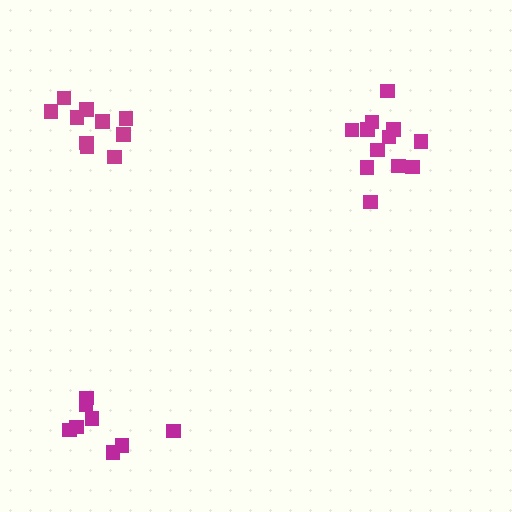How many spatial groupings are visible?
There are 3 spatial groupings.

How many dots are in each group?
Group 1: 12 dots, Group 2: 8 dots, Group 3: 11 dots (31 total).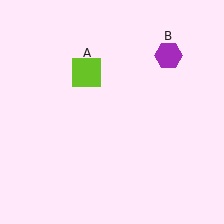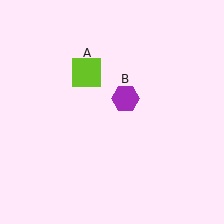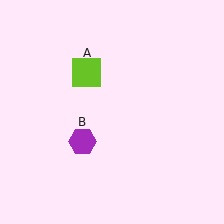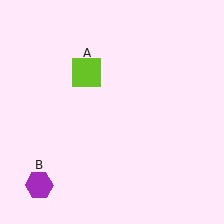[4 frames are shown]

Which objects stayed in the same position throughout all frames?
Lime square (object A) remained stationary.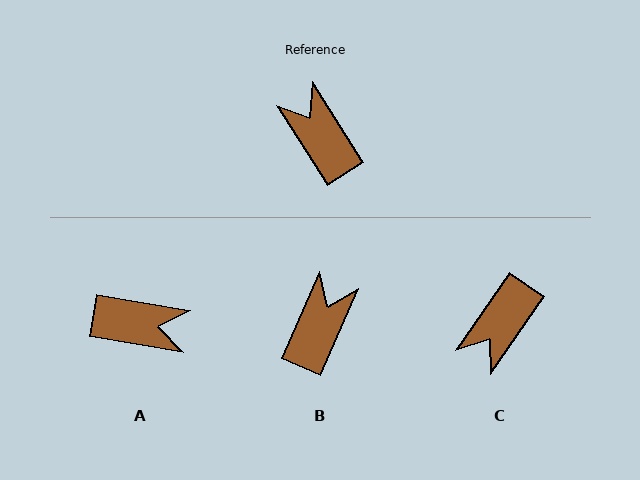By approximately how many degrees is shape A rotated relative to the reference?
Approximately 133 degrees clockwise.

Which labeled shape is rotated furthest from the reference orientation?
A, about 133 degrees away.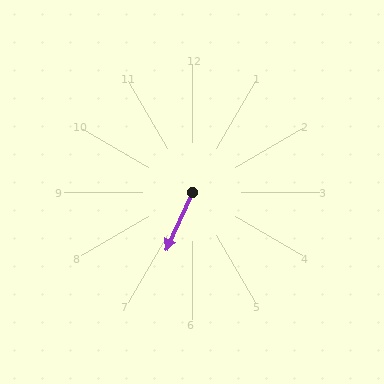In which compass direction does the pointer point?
Southwest.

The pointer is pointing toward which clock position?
Roughly 7 o'clock.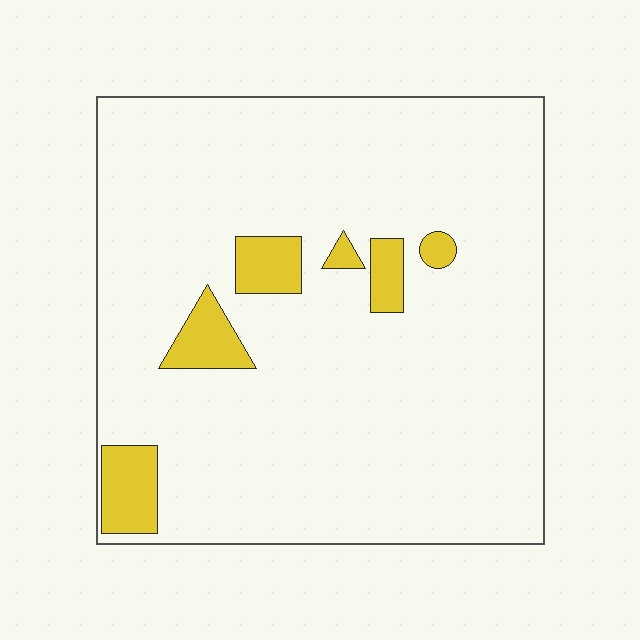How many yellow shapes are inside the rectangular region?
6.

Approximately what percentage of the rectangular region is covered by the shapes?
Approximately 10%.